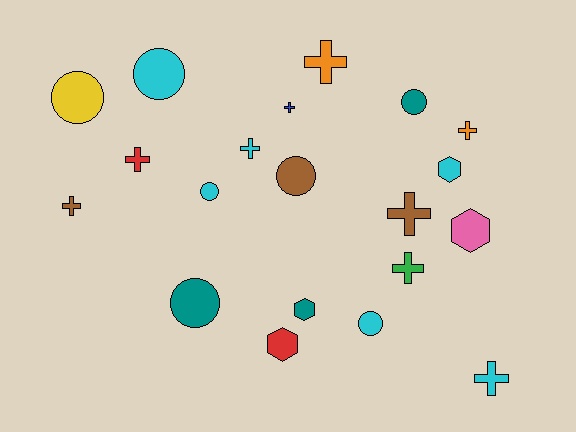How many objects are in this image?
There are 20 objects.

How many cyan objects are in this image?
There are 6 cyan objects.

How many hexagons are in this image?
There are 4 hexagons.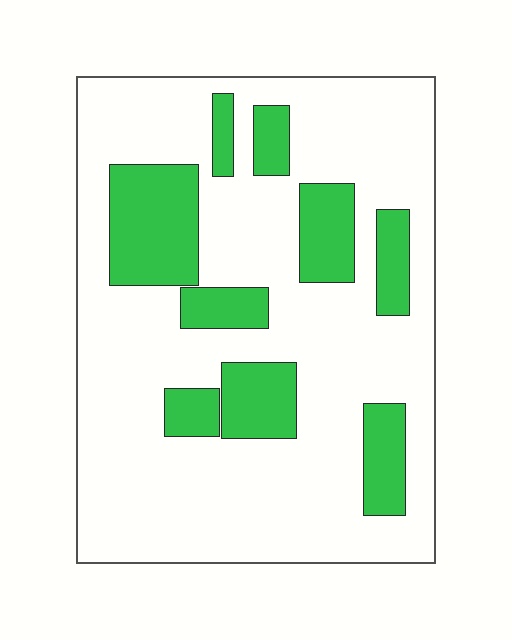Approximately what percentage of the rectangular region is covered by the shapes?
Approximately 25%.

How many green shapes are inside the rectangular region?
9.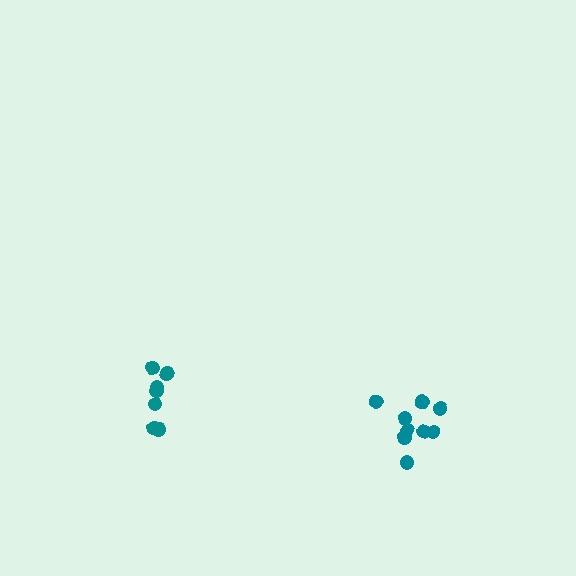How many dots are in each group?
Group 1: 7 dots, Group 2: 9 dots (16 total).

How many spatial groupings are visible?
There are 2 spatial groupings.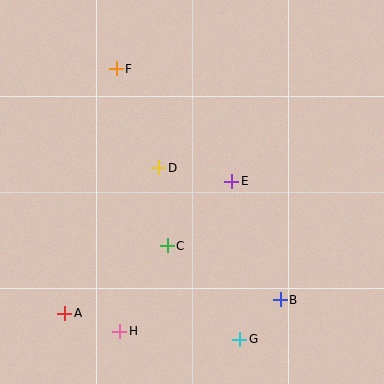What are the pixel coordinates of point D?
Point D is at (159, 168).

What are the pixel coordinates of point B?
Point B is at (280, 300).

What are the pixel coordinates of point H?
Point H is at (120, 331).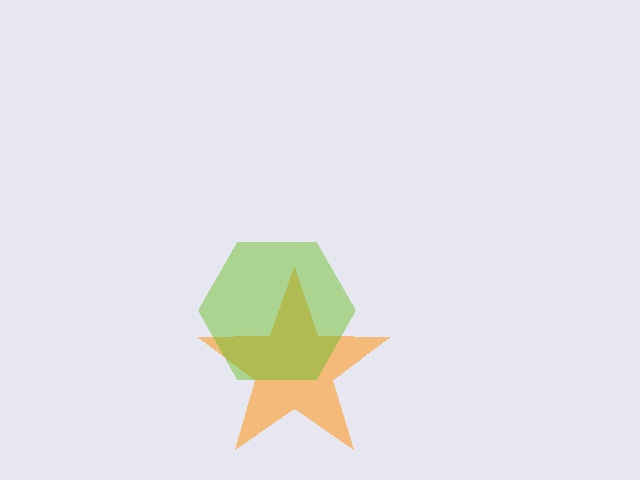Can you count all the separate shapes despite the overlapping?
Yes, there are 2 separate shapes.